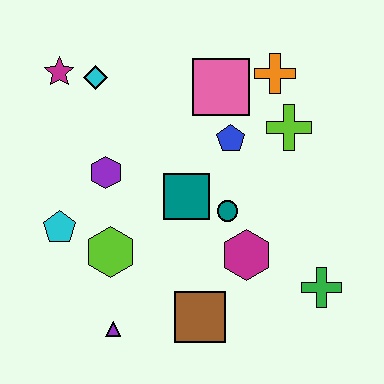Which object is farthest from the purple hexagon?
The green cross is farthest from the purple hexagon.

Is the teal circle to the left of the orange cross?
Yes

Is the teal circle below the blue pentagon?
Yes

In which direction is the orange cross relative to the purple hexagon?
The orange cross is to the right of the purple hexagon.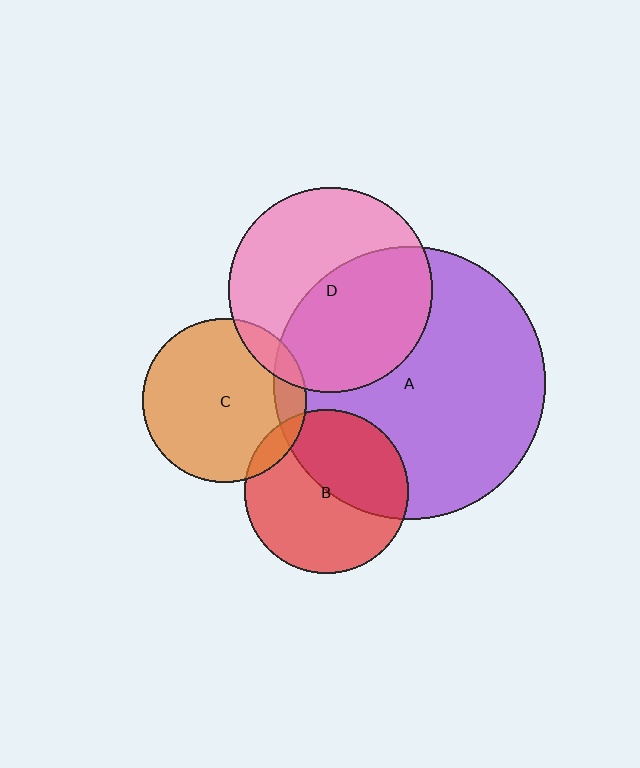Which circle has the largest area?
Circle A (purple).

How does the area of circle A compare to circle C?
Approximately 2.8 times.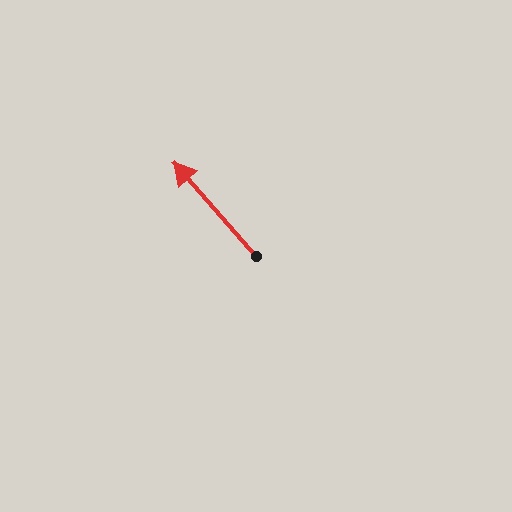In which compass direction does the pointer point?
Northwest.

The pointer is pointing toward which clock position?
Roughly 11 o'clock.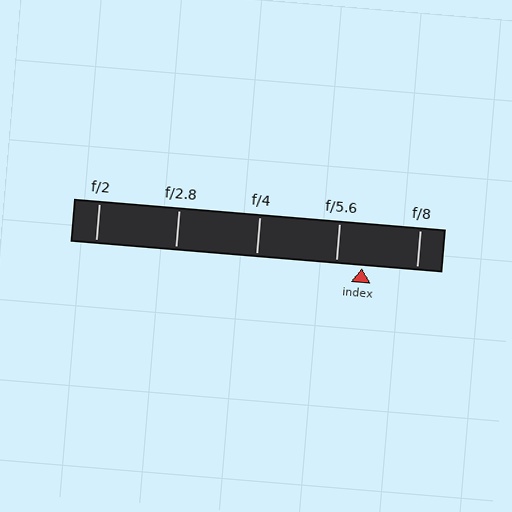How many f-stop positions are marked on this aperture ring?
There are 5 f-stop positions marked.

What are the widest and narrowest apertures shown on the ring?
The widest aperture shown is f/2 and the narrowest is f/8.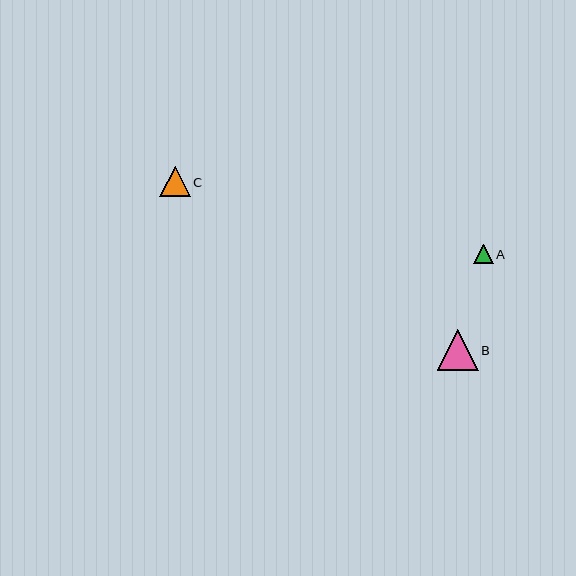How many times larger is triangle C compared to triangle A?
Triangle C is approximately 1.6 times the size of triangle A.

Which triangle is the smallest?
Triangle A is the smallest with a size of approximately 19 pixels.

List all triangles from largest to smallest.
From largest to smallest: B, C, A.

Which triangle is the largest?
Triangle B is the largest with a size of approximately 41 pixels.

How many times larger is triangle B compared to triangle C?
Triangle B is approximately 1.3 times the size of triangle C.